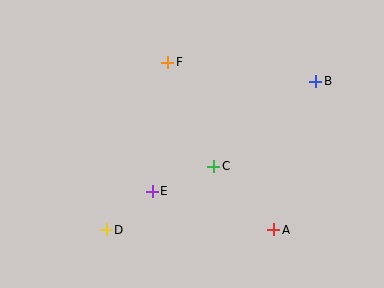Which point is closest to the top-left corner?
Point F is closest to the top-left corner.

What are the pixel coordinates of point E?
Point E is at (152, 191).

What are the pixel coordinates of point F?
Point F is at (168, 62).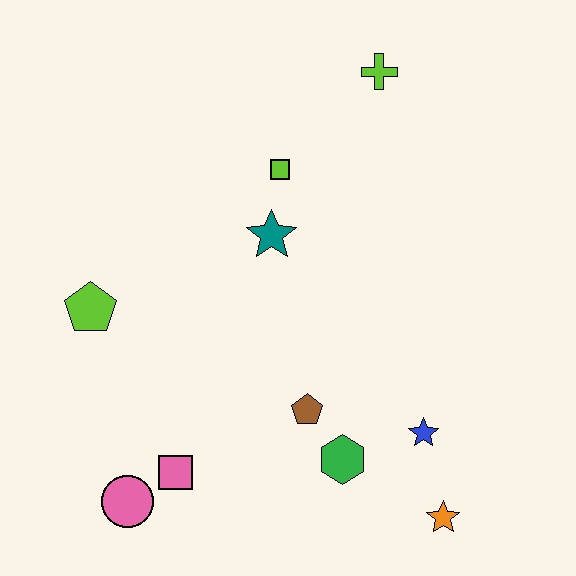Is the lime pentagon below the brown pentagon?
No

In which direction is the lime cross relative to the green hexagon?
The lime cross is above the green hexagon.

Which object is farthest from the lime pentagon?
The orange star is farthest from the lime pentagon.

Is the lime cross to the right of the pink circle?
Yes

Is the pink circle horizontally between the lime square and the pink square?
No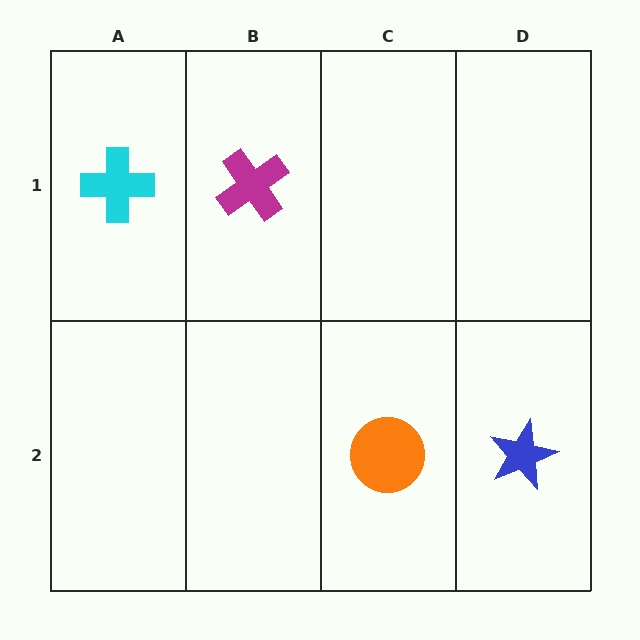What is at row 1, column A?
A cyan cross.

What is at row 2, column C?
An orange circle.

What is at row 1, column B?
A magenta cross.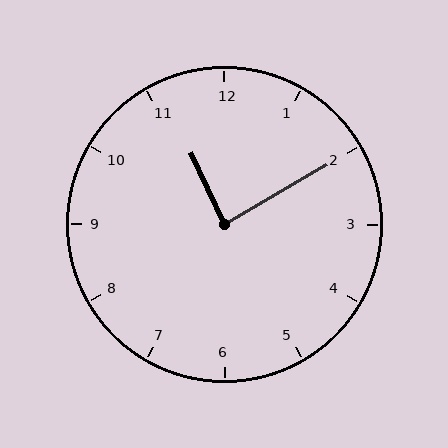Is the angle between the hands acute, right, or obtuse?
It is right.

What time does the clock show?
11:10.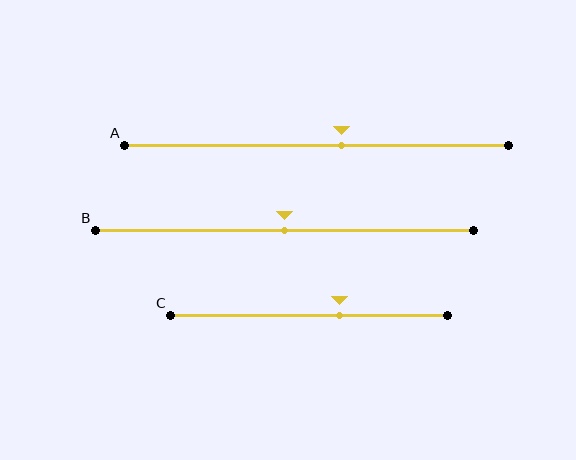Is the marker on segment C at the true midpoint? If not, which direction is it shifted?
No, the marker on segment C is shifted to the right by about 11% of the segment length.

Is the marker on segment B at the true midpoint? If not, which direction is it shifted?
Yes, the marker on segment B is at the true midpoint.